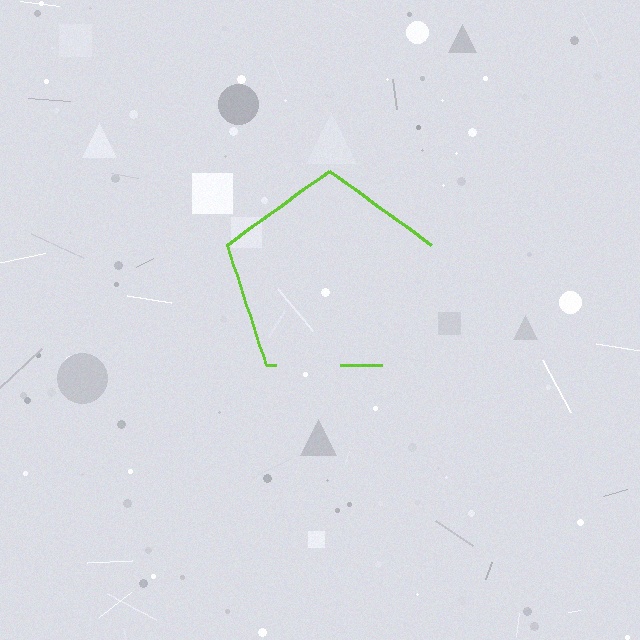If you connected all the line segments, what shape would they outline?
They would outline a pentagon.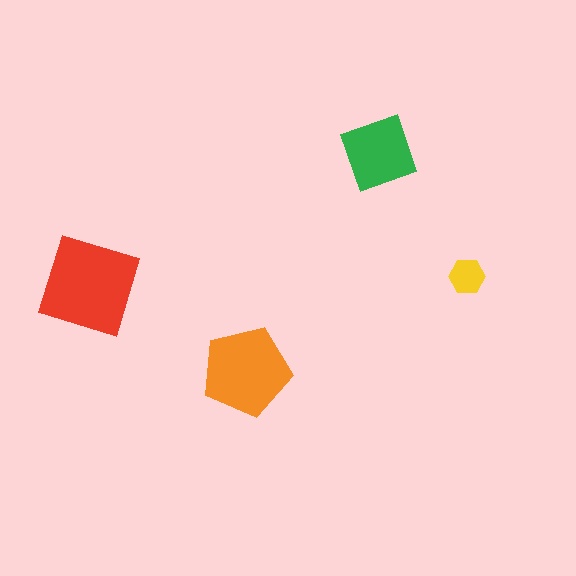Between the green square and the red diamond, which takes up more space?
The red diamond.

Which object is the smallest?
The yellow hexagon.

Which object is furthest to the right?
The yellow hexagon is rightmost.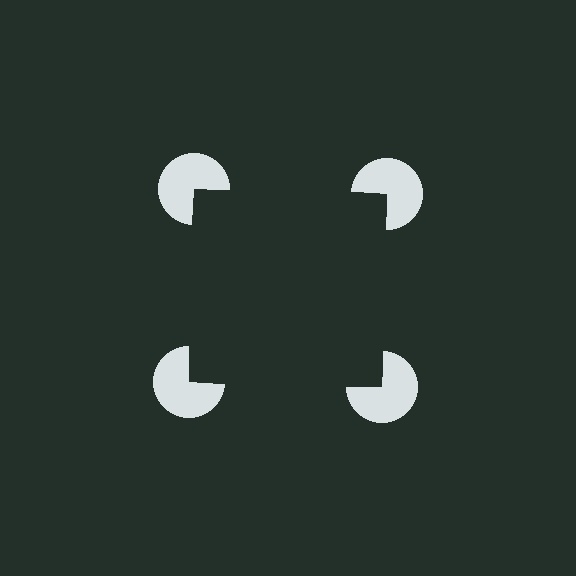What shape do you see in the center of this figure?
An illusory square — its edges are inferred from the aligned wedge cuts in the pac-man discs, not physically drawn.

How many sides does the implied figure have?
4 sides.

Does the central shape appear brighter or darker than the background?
It typically appears slightly darker than the background, even though no actual brightness change is drawn.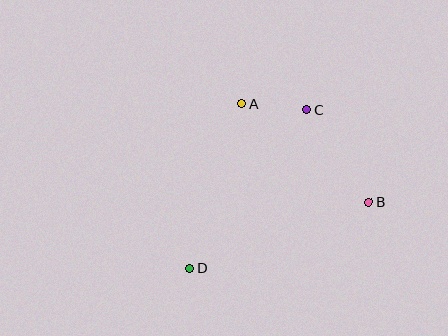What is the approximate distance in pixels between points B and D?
The distance between B and D is approximately 191 pixels.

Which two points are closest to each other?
Points A and C are closest to each other.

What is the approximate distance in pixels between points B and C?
The distance between B and C is approximately 111 pixels.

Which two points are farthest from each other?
Points C and D are farthest from each other.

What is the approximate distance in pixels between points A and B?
The distance between A and B is approximately 161 pixels.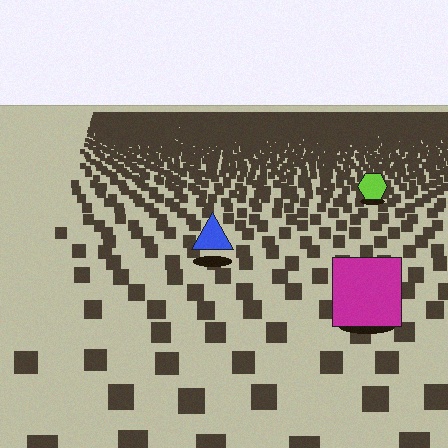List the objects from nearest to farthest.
From nearest to farthest: the magenta square, the blue triangle, the lime hexagon.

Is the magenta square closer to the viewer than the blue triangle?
Yes. The magenta square is closer — you can tell from the texture gradient: the ground texture is coarser near it.